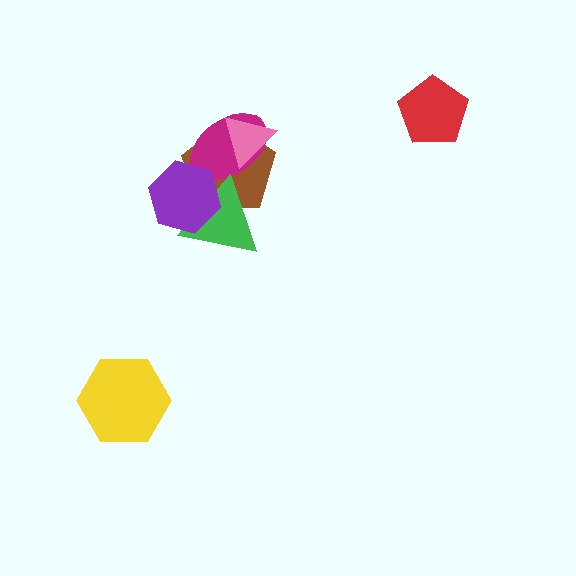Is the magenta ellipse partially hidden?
Yes, it is partially covered by another shape.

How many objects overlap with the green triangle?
3 objects overlap with the green triangle.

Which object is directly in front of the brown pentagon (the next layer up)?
The magenta ellipse is directly in front of the brown pentagon.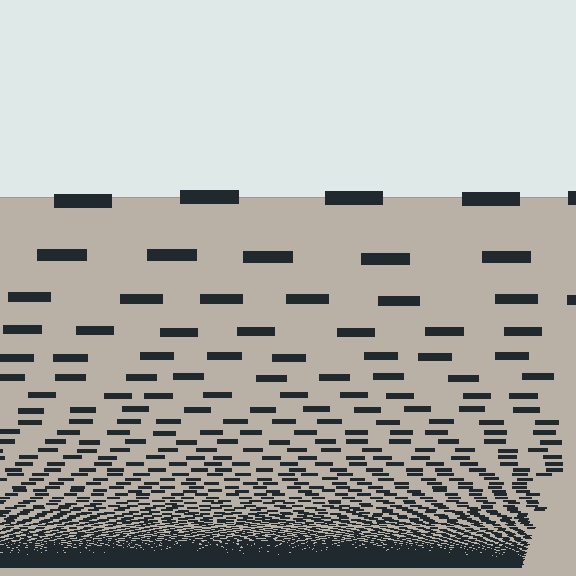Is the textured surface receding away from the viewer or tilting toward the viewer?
The surface appears to tilt toward the viewer. Texture elements get larger and sparser toward the top.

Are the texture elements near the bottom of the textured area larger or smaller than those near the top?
Smaller. The gradient is inverted — elements near the bottom are smaller and denser.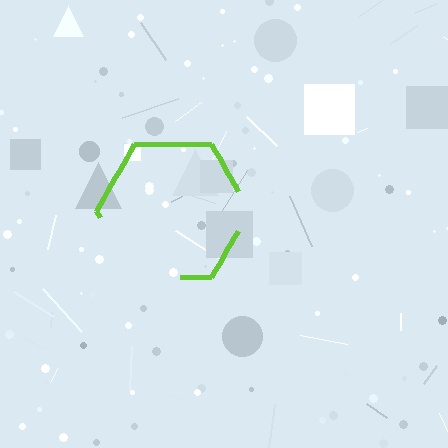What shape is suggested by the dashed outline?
The dashed outline suggests a hexagon.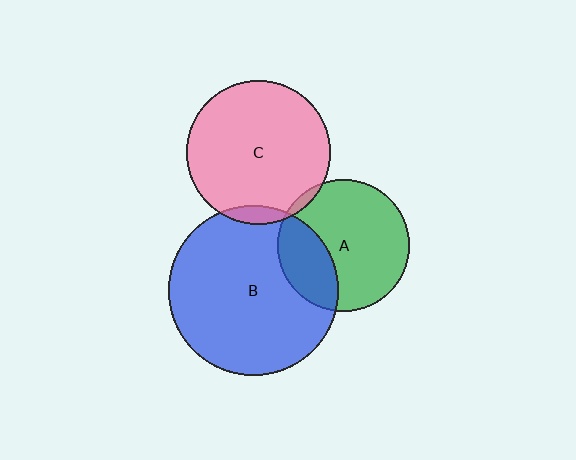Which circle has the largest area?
Circle B (blue).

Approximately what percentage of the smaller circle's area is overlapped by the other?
Approximately 30%.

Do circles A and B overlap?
Yes.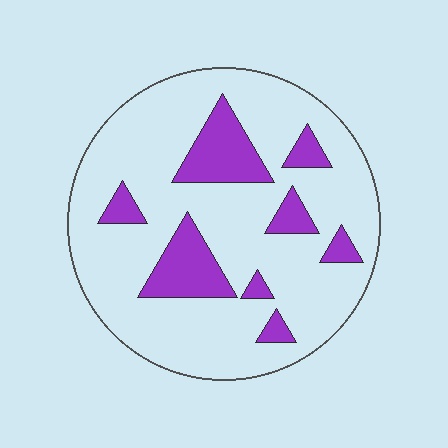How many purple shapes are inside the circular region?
8.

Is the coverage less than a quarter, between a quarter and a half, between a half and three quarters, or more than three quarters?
Less than a quarter.